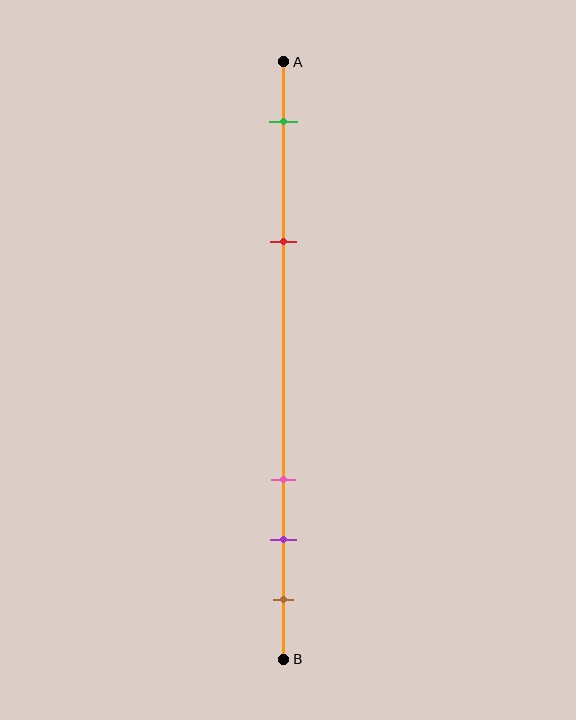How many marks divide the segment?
There are 5 marks dividing the segment.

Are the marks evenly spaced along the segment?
No, the marks are not evenly spaced.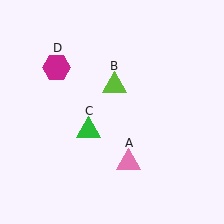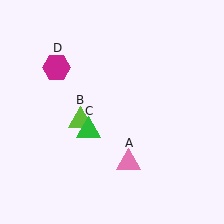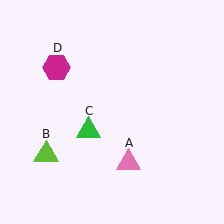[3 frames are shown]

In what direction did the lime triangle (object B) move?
The lime triangle (object B) moved down and to the left.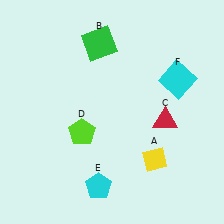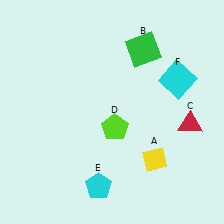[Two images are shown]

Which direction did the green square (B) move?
The green square (B) moved right.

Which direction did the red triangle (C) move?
The red triangle (C) moved right.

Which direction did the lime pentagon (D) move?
The lime pentagon (D) moved right.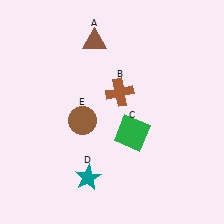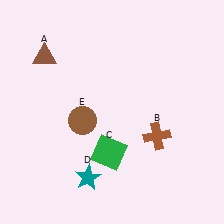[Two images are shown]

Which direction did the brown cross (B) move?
The brown cross (B) moved down.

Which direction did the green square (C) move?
The green square (C) moved left.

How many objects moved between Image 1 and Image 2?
3 objects moved between the two images.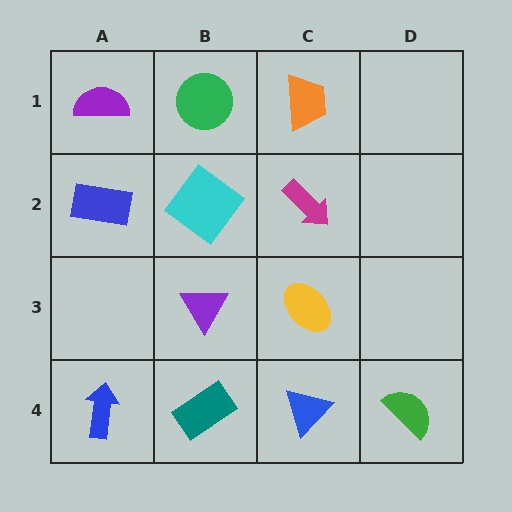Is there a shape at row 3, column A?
No, that cell is empty.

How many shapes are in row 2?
3 shapes.